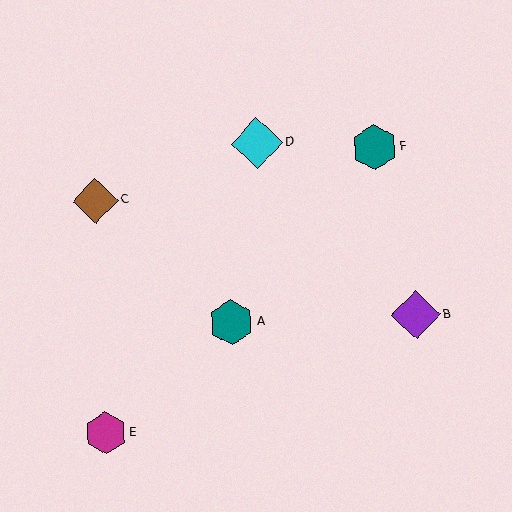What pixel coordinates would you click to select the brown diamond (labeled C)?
Click at (95, 201) to select the brown diamond C.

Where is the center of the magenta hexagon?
The center of the magenta hexagon is at (106, 433).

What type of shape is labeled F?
Shape F is a teal hexagon.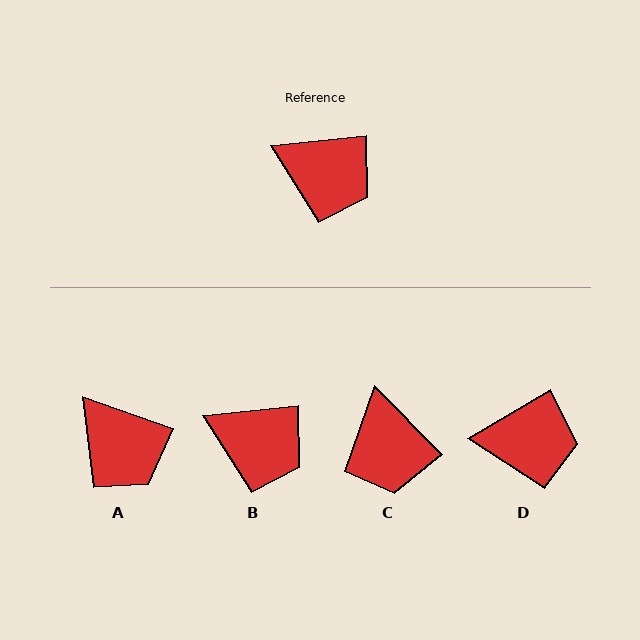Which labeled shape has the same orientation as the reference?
B.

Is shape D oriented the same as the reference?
No, it is off by about 25 degrees.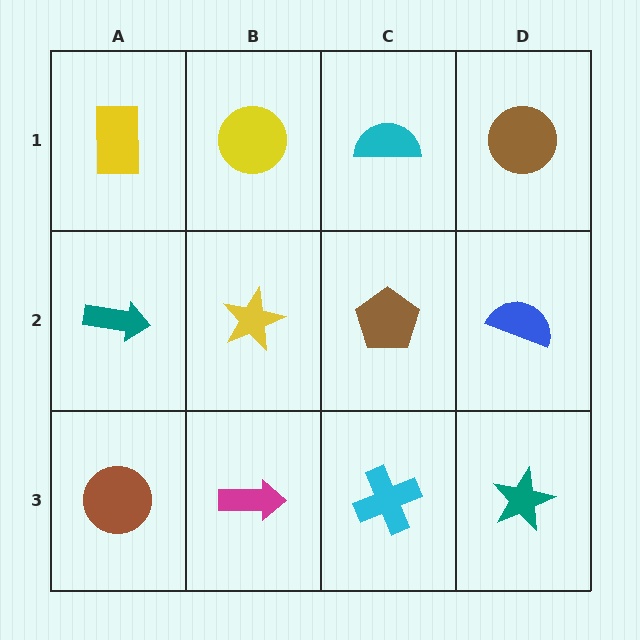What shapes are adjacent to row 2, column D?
A brown circle (row 1, column D), a teal star (row 3, column D), a brown pentagon (row 2, column C).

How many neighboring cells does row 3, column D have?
2.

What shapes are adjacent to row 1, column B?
A yellow star (row 2, column B), a yellow rectangle (row 1, column A), a cyan semicircle (row 1, column C).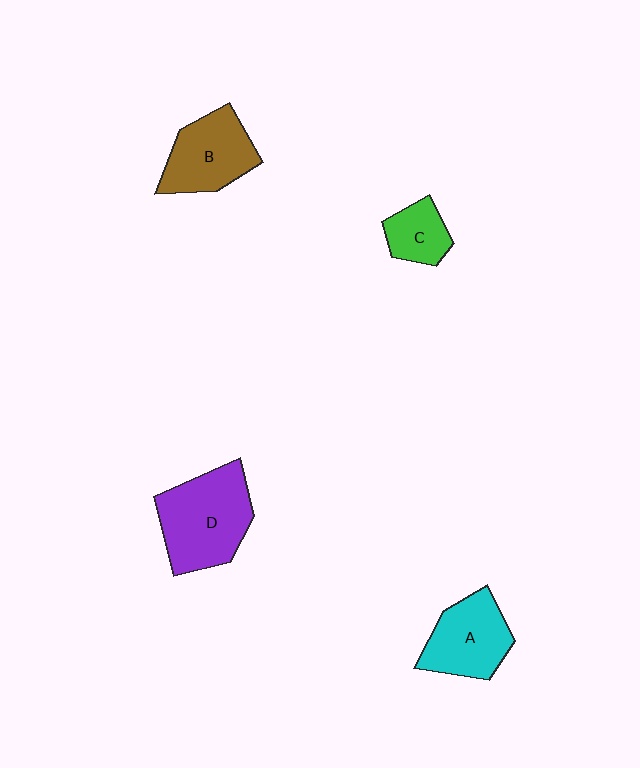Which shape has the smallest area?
Shape C (green).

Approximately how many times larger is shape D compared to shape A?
Approximately 1.4 times.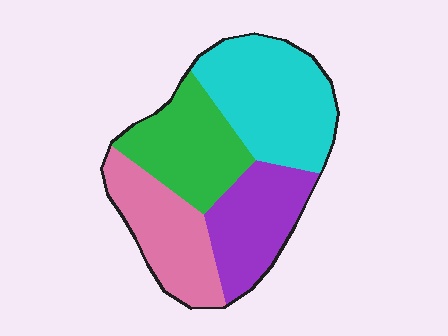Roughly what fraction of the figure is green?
Green takes up between a sixth and a third of the figure.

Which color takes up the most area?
Cyan, at roughly 30%.